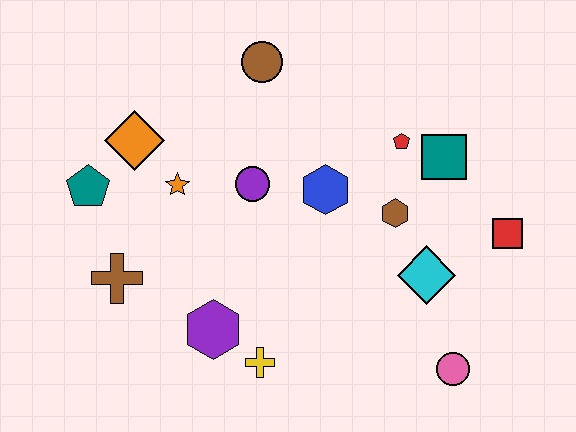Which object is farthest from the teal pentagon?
The red square is farthest from the teal pentagon.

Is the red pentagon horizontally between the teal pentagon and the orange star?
No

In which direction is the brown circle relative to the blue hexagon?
The brown circle is above the blue hexagon.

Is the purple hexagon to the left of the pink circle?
Yes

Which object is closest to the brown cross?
The teal pentagon is closest to the brown cross.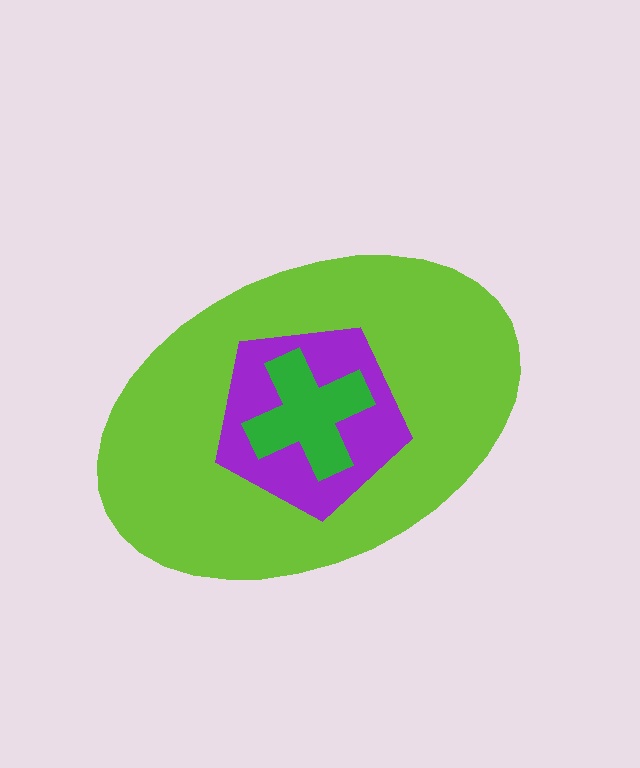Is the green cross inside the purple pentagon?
Yes.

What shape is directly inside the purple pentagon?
The green cross.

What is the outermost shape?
The lime ellipse.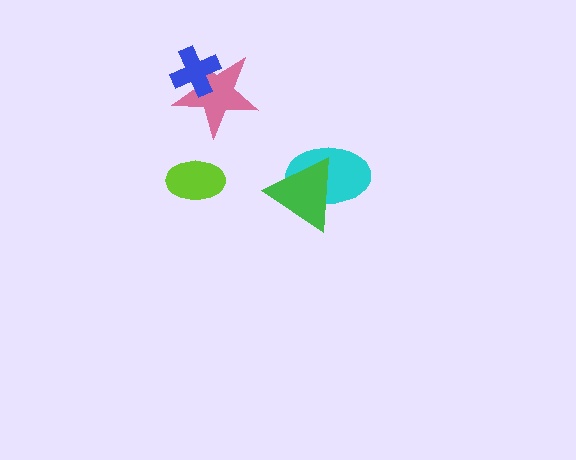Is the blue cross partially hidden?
No, no other shape covers it.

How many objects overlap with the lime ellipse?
0 objects overlap with the lime ellipse.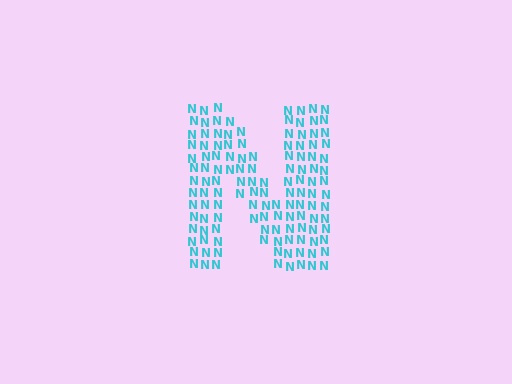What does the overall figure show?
The overall figure shows the letter N.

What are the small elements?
The small elements are letter N's.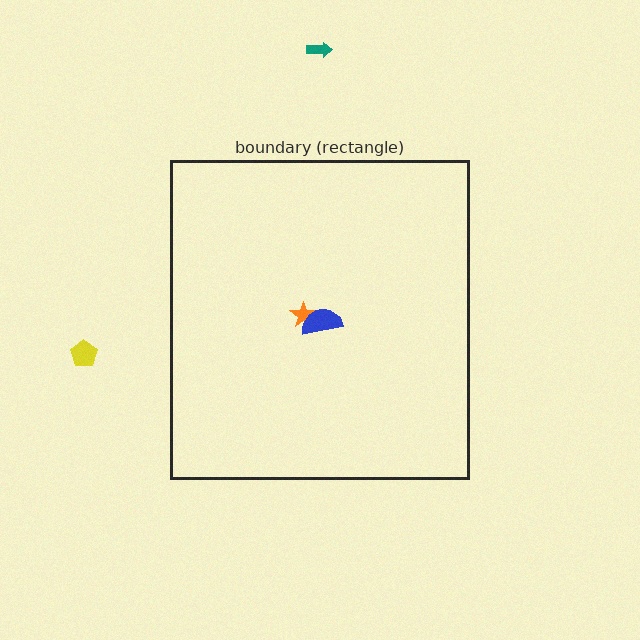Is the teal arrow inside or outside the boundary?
Outside.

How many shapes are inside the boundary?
2 inside, 2 outside.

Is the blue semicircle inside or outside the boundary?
Inside.